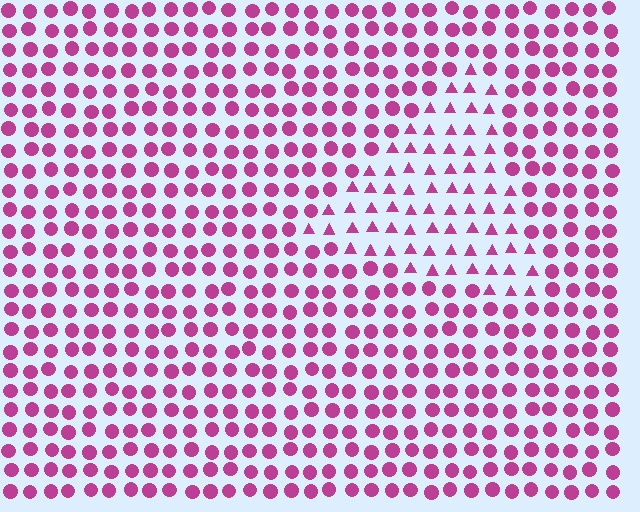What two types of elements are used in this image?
The image uses triangles inside the triangle region and circles outside it.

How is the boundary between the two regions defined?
The boundary is defined by a change in element shape: triangles inside vs. circles outside. All elements share the same color and spacing.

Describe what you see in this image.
The image is filled with small magenta elements arranged in a uniform grid. A triangle-shaped region contains triangles, while the surrounding area contains circles. The boundary is defined purely by the change in element shape.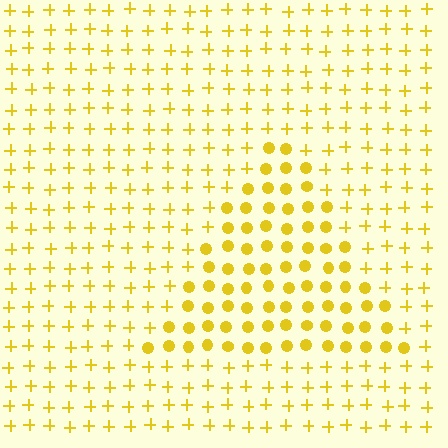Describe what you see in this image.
The image is filled with small yellow elements arranged in a uniform grid. A triangle-shaped region contains circles, while the surrounding area contains plus signs. The boundary is defined purely by the change in element shape.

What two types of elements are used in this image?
The image uses circles inside the triangle region and plus signs outside it.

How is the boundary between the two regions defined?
The boundary is defined by a change in element shape: circles inside vs. plus signs outside. All elements share the same color and spacing.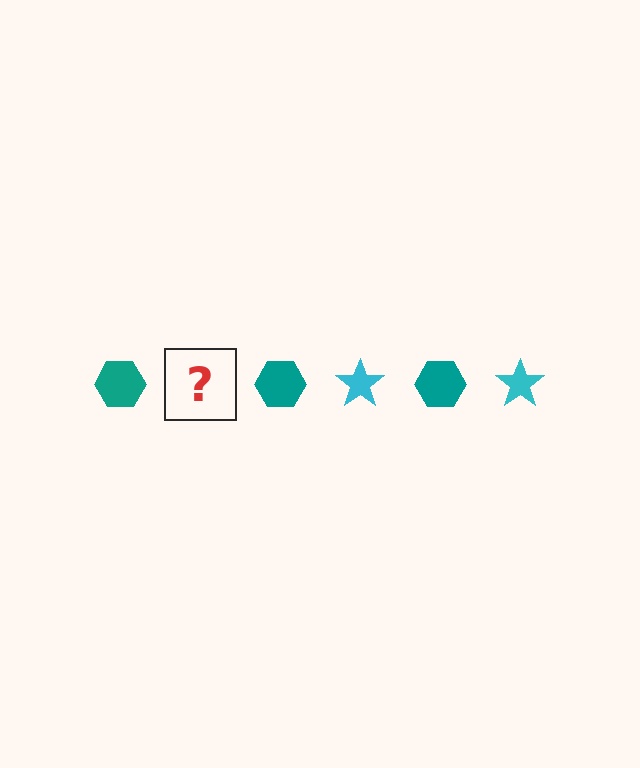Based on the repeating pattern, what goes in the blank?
The blank should be a cyan star.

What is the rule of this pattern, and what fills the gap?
The rule is that the pattern alternates between teal hexagon and cyan star. The gap should be filled with a cyan star.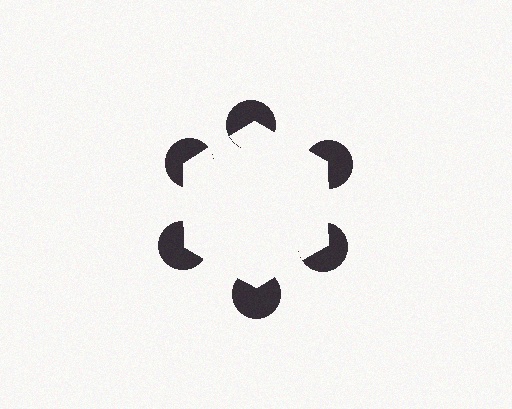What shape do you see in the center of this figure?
An illusory hexagon — its edges are inferred from the aligned wedge cuts in the pac-man discs, not physically drawn.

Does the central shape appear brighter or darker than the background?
It typically appears slightly brighter than the background, even though no actual brightness change is drawn.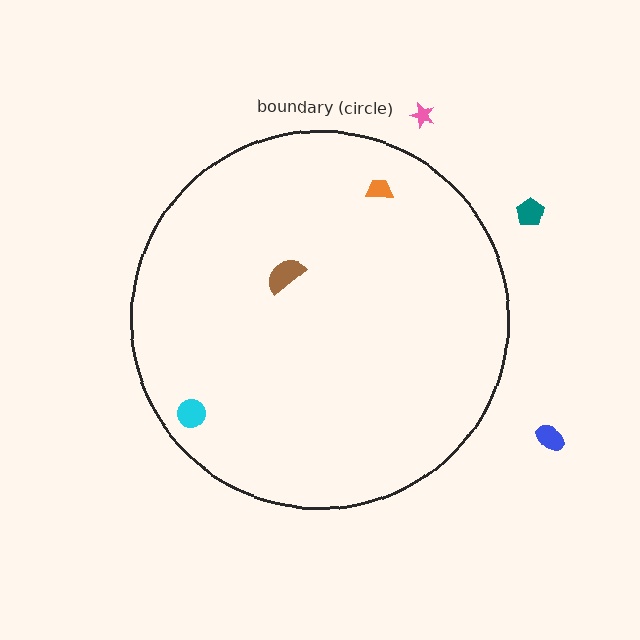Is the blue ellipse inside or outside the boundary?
Outside.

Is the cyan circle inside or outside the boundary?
Inside.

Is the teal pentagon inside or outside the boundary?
Outside.